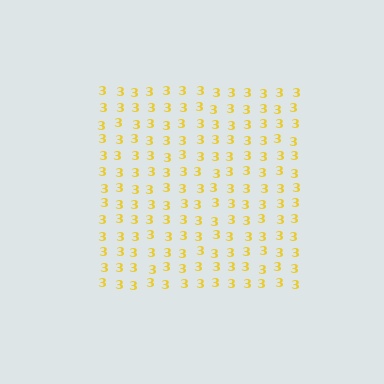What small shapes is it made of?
It is made of small digit 3's.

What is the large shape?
The large shape is a square.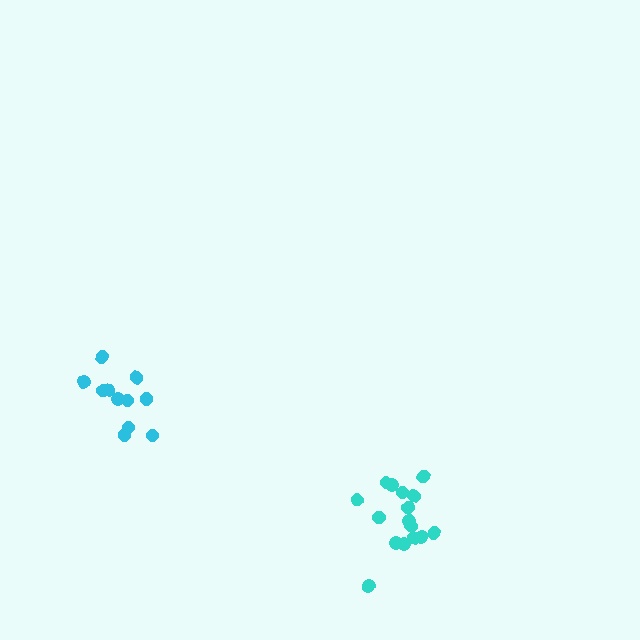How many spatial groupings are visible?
There are 2 spatial groupings.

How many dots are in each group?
Group 1: 17 dots, Group 2: 11 dots (28 total).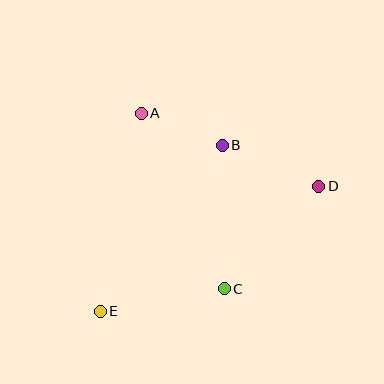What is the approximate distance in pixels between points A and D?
The distance between A and D is approximately 192 pixels.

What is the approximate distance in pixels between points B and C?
The distance between B and C is approximately 143 pixels.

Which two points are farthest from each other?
Points D and E are farthest from each other.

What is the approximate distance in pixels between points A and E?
The distance between A and E is approximately 202 pixels.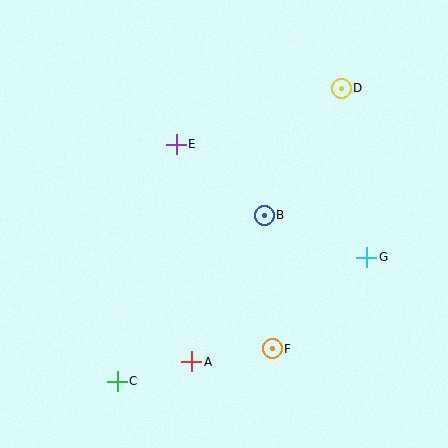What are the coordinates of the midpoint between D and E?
The midpoint between D and E is at (259, 116).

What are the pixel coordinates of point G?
Point G is at (367, 257).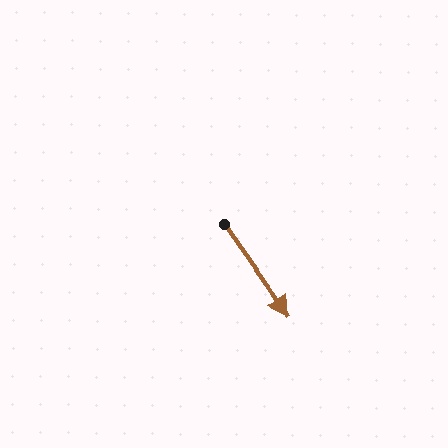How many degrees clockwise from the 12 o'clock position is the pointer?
Approximately 145 degrees.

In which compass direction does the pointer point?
Southeast.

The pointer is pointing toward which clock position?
Roughly 5 o'clock.